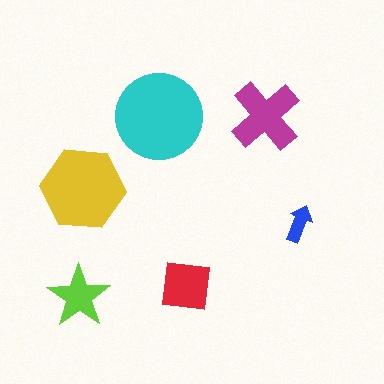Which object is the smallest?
The blue arrow.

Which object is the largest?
The cyan circle.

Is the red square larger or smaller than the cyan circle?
Smaller.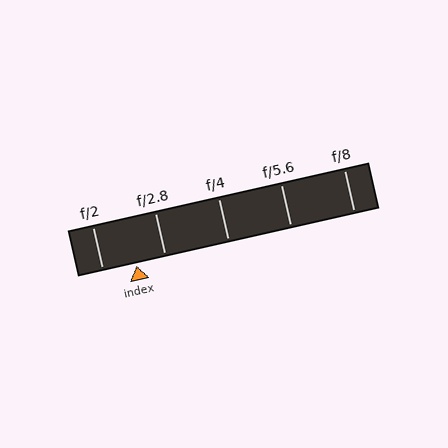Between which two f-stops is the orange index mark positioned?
The index mark is between f/2 and f/2.8.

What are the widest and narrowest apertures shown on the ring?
The widest aperture shown is f/2 and the narrowest is f/8.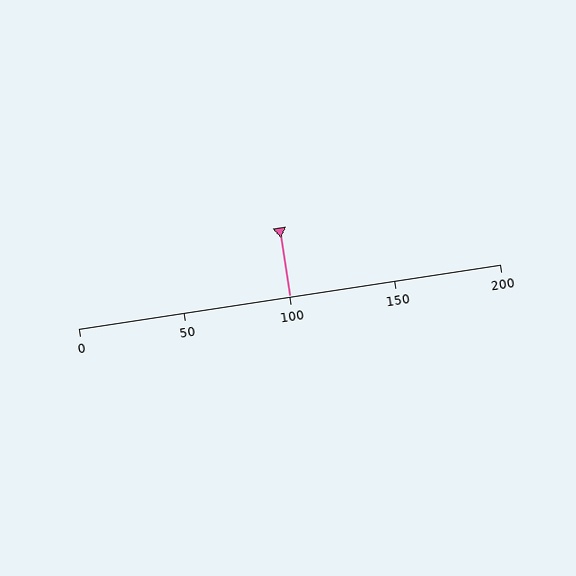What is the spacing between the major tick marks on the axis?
The major ticks are spaced 50 apart.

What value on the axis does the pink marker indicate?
The marker indicates approximately 100.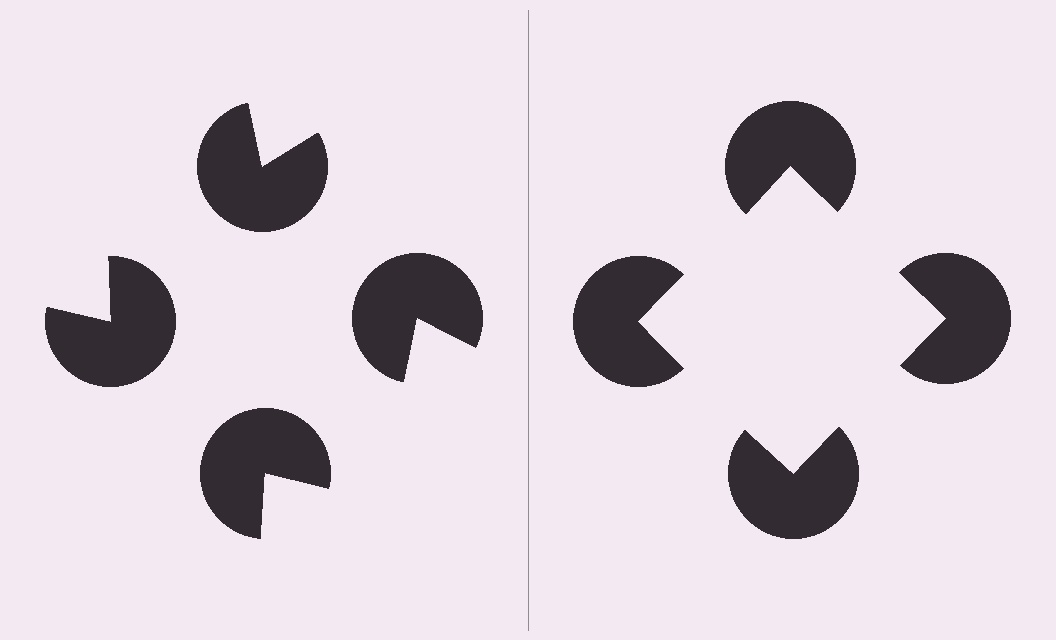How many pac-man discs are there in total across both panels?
8 — 4 on each side.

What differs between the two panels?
The pac-man discs are positioned identically on both sides; only the wedge orientations differ. On the right they align to a square; on the left they are misaligned.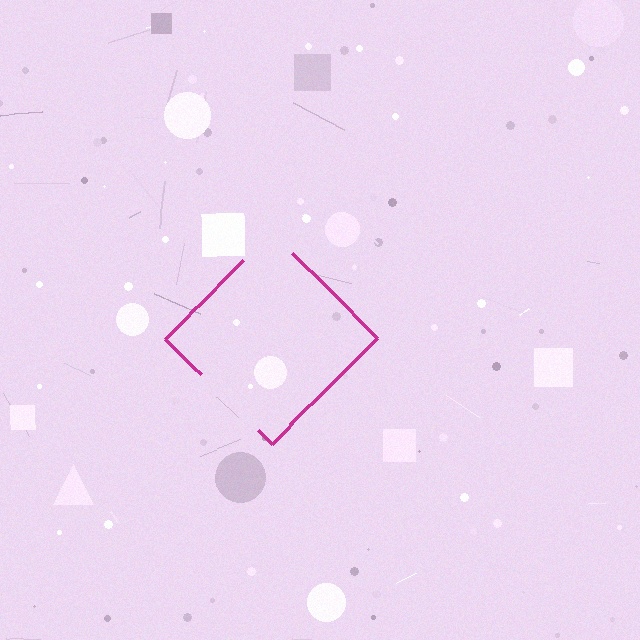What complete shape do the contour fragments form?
The contour fragments form a diamond.